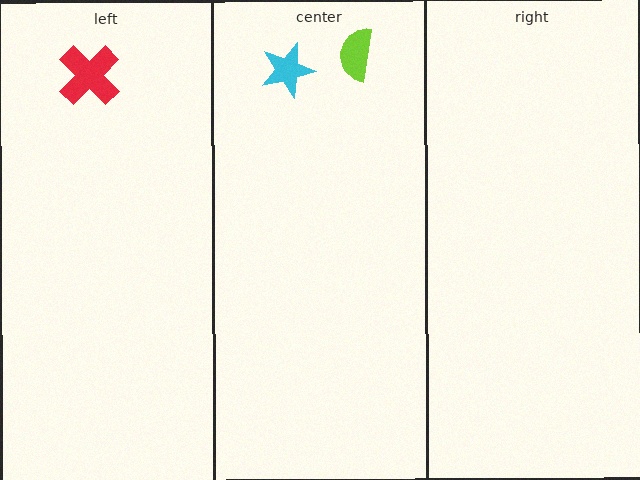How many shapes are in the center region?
2.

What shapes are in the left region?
The red cross.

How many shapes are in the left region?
1.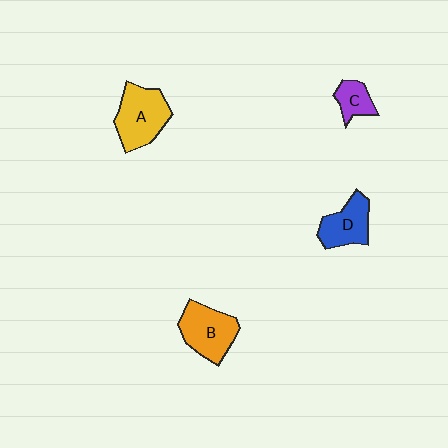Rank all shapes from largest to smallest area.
From largest to smallest: A (yellow), B (orange), D (blue), C (purple).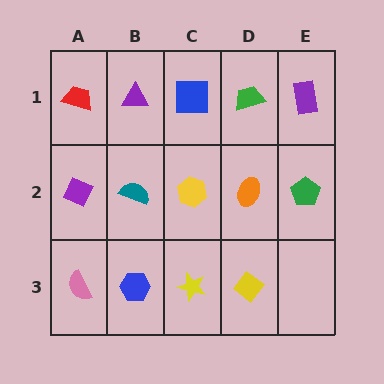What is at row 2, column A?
A purple diamond.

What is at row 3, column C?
A yellow star.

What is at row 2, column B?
A teal semicircle.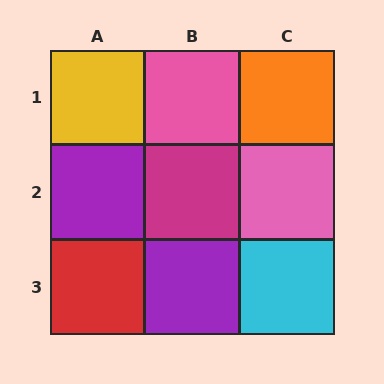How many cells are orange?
1 cell is orange.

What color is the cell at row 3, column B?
Purple.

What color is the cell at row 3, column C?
Cyan.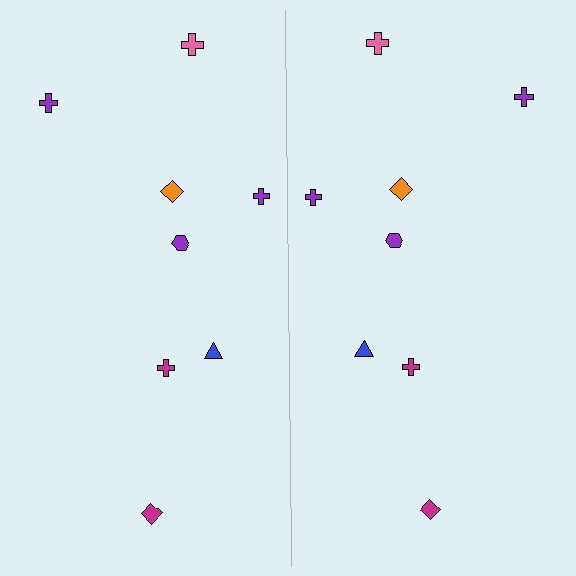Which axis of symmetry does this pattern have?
The pattern has a vertical axis of symmetry running through the center of the image.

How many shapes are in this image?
There are 16 shapes in this image.